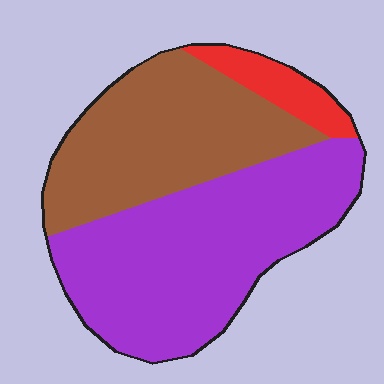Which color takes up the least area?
Red, at roughly 10%.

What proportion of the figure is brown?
Brown covers around 40% of the figure.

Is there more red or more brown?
Brown.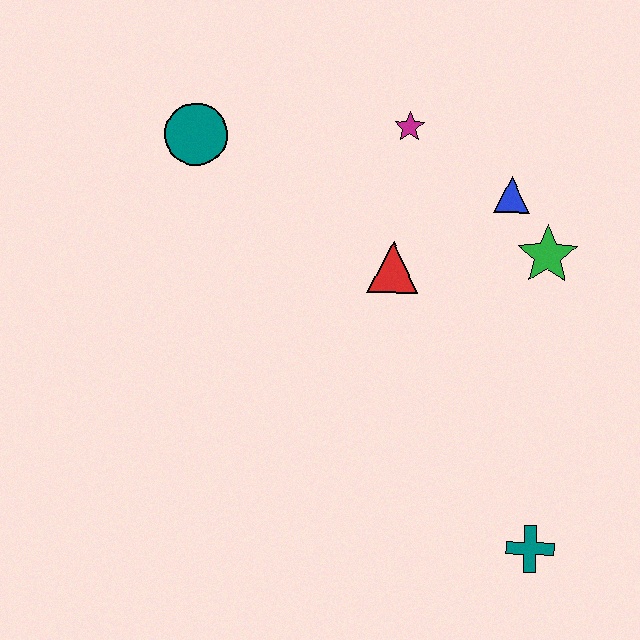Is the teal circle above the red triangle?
Yes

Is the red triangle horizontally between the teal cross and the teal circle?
Yes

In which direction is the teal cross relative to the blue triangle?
The teal cross is below the blue triangle.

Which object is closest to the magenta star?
The blue triangle is closest to the magenta star.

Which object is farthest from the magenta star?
The teal cross is farthest from the magenta star.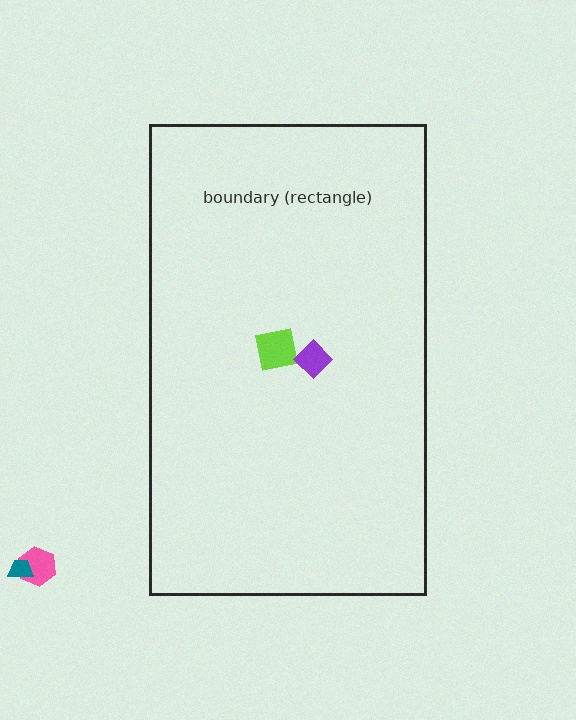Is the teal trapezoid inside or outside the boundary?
Outside.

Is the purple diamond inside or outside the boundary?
Inside.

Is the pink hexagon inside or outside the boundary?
Outside.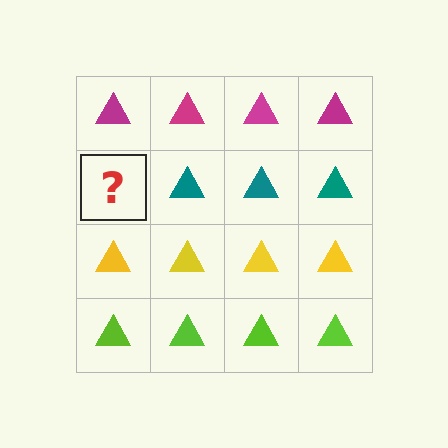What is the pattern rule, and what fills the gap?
The rule is that each row has a consistent color. The gap should be filled with a teal triangle.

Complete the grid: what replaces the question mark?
The question mark should be replaced with a teal triangle.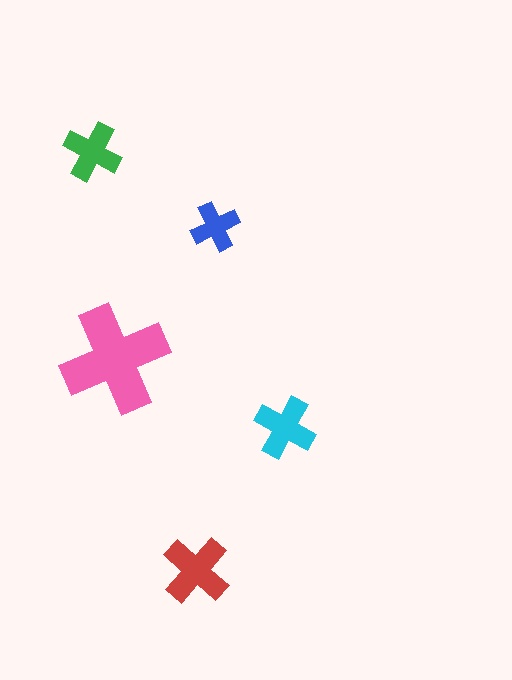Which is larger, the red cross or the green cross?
The red one.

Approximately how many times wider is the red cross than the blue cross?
About 1.5 times wider.